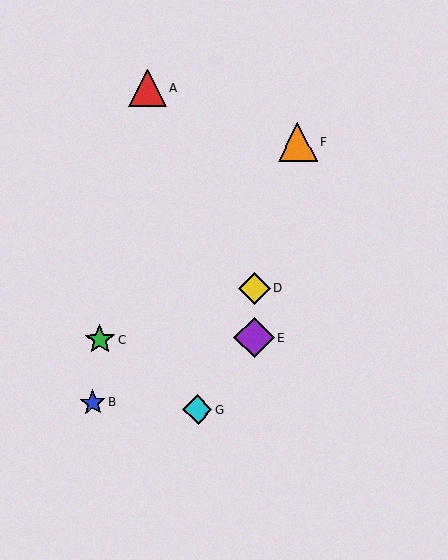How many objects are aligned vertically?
2 objects (D, E) are aligned vertically.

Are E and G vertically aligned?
No, E is at x≈254 and G is at x≈198.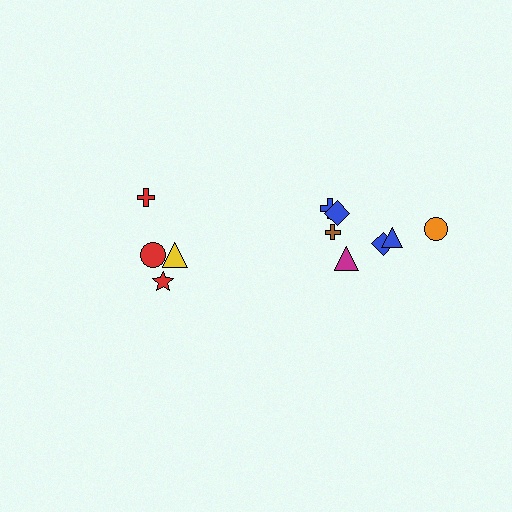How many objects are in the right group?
There are 7 objects.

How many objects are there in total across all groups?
There are 11 objects.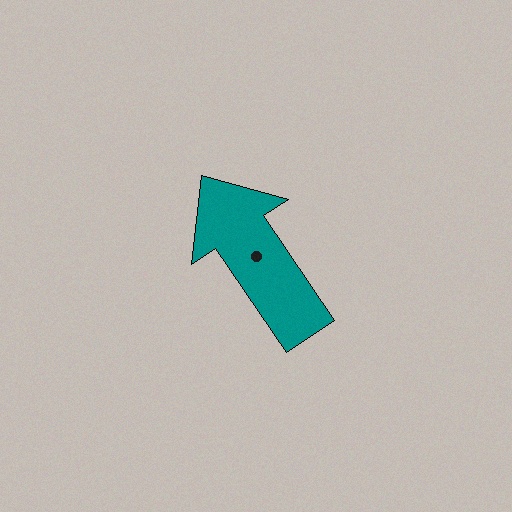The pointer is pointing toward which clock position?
Roughly 11 o'clock.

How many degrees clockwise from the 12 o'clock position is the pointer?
Approximately 326 degrees.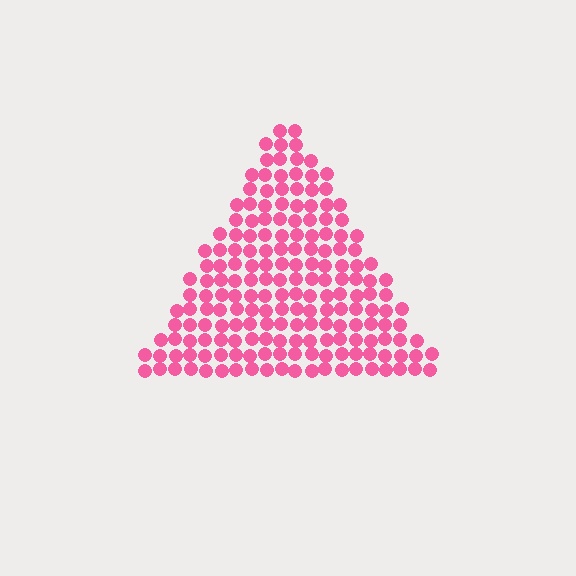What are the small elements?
The small elements are circles.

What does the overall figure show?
The overall figure shows a triangle.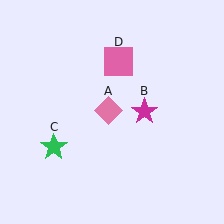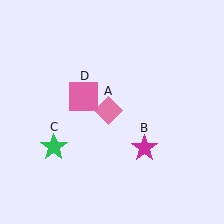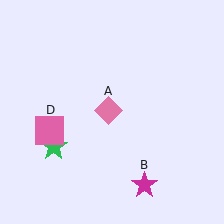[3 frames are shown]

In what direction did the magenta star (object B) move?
The magenta star (object B) moved down.